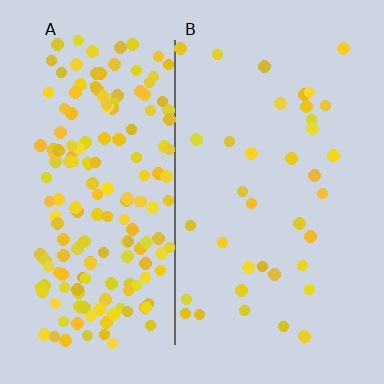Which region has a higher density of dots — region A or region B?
A (the left).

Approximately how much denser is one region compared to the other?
Approximately 4.8× — region A over region B.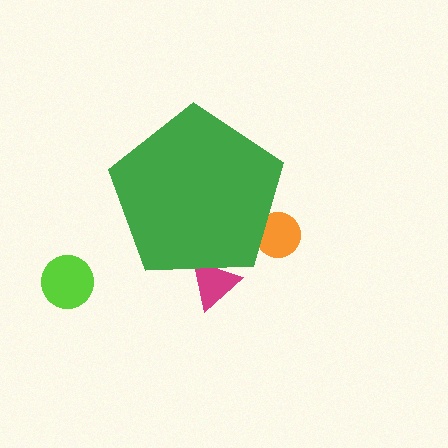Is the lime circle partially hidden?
No, the lime circle is fully visible.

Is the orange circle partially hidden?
Yes, the orange circle is partially hidden behind the green pentagon.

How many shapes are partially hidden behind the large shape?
2 shapes are partially hidden.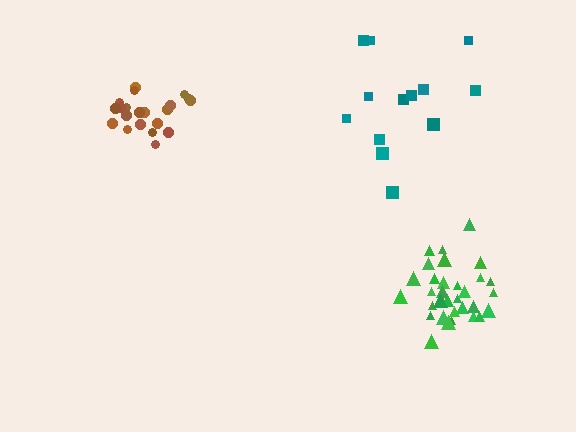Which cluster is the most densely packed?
Green.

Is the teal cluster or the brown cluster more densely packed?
Brown.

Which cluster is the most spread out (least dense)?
Teal.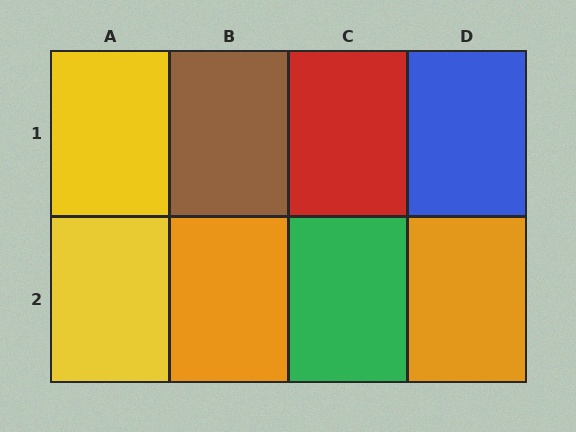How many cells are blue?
1 cell is blue.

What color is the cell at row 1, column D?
Blue.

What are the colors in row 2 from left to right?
Yellow, orange, green, orange.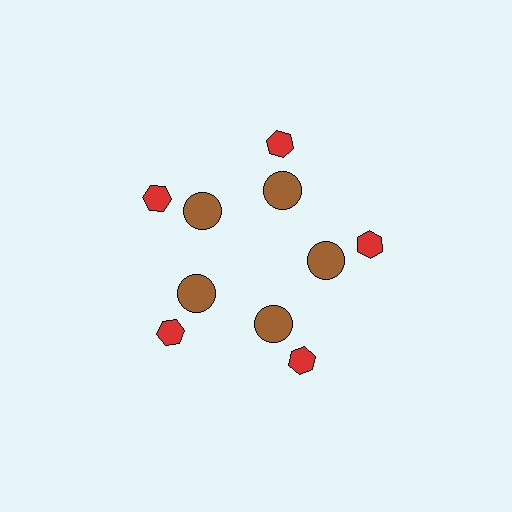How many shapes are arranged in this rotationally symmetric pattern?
There are 10 shapes, arranged in 5 groups of 2.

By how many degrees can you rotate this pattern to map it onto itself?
The pattern maps onto itself every 72 degrees of rotation.